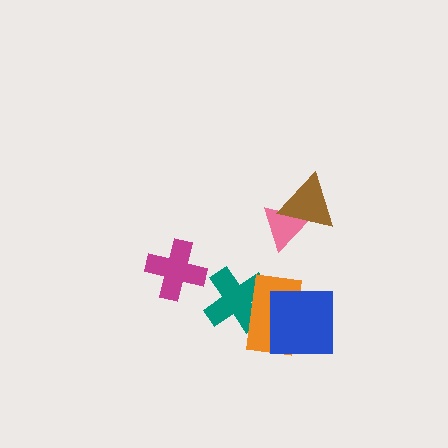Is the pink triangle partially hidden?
Yes, it is partially covered by another shape.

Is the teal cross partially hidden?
Yes, it is partially covered by another shape.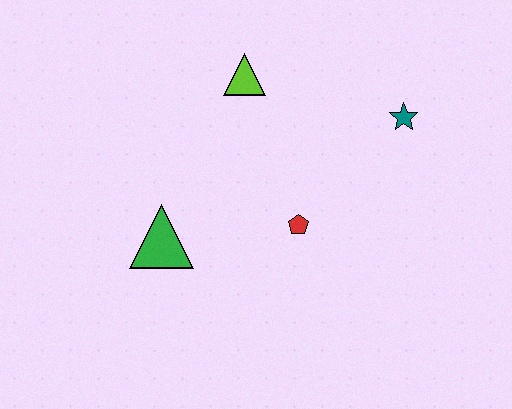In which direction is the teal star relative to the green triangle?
The teal star is to the right of the green triangle.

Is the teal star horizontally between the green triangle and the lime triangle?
No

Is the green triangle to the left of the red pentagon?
Yes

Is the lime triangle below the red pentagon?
No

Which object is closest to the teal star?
The red pentagon is closest to the teal star.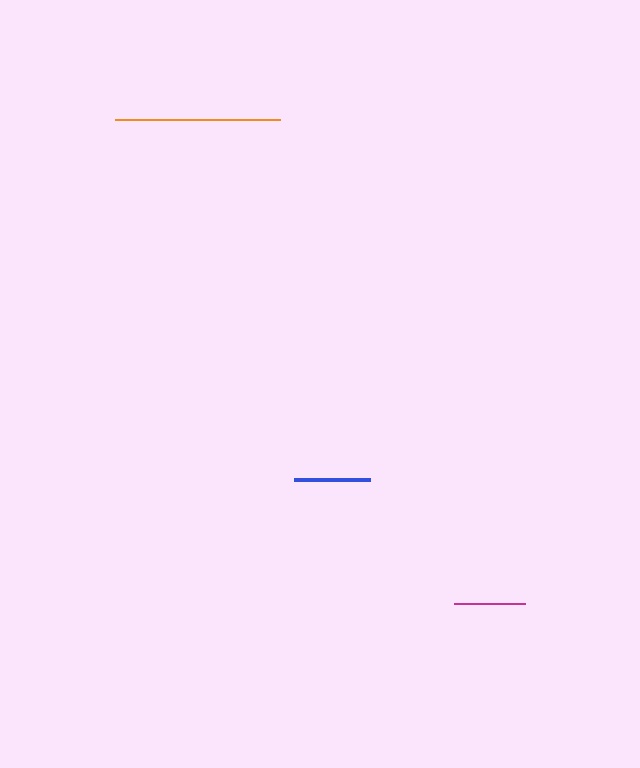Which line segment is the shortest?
The magenta line is the shortest at approximately 71 pixels.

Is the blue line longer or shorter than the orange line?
The orange line is longer than the blue line.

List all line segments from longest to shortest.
From longest to shortest: orange, blue, magenta.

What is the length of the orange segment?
The orange segment is approximately 165 pixels long.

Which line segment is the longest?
The orange line is the longest at approximately 165 pixels.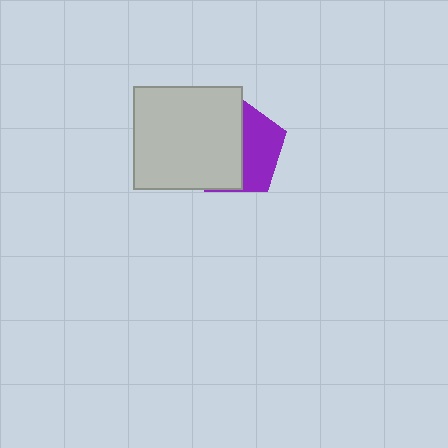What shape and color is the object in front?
The object in front is a light gray rectangle.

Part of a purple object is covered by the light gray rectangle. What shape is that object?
It is a pentagon.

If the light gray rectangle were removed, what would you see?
You would see the complete purple pentagon.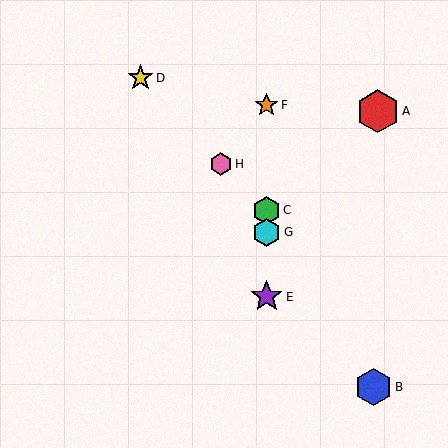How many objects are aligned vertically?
4 objects (C, E, F, G) are aligned vertically.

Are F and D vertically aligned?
No, F is at x≈267 and D is at x≈140.